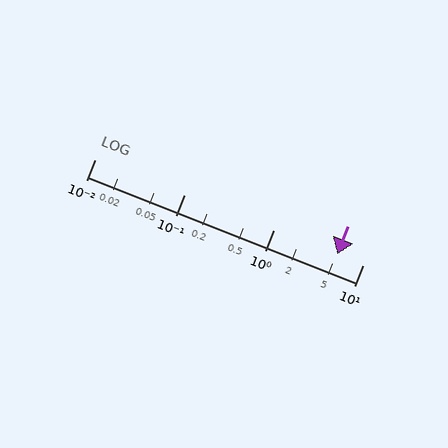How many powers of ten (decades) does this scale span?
The scale spans 3 decades, from 0.01 to 10.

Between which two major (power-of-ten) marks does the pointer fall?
The pointer is between 1 and 10.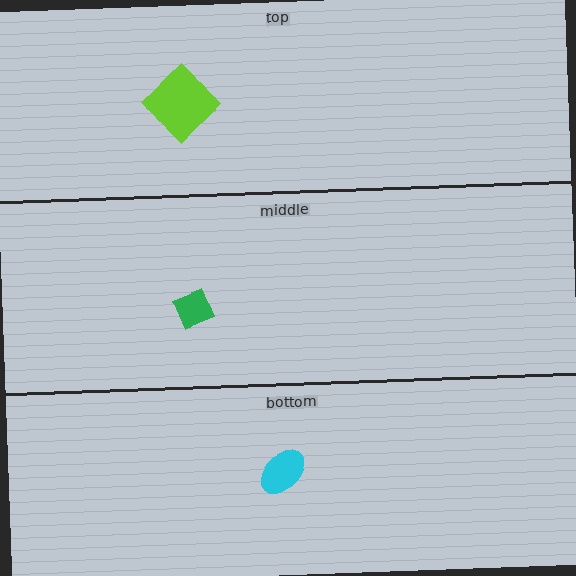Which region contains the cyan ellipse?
The bottom region.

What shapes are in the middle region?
The green diamond.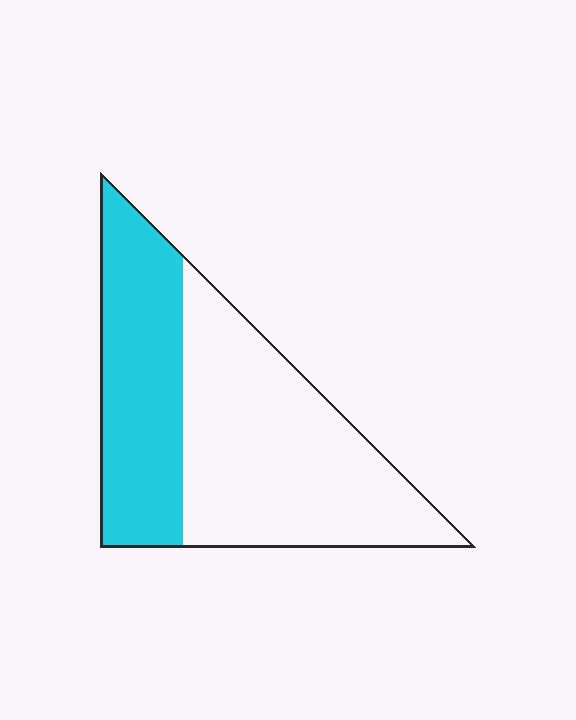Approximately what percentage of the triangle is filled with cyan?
Approximately 40%.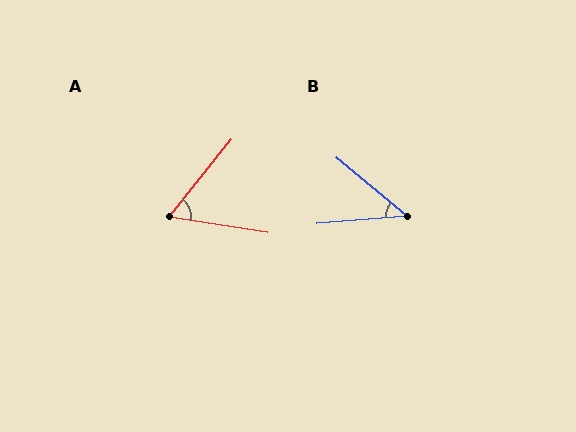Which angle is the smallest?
B, at approximately 45 degrees.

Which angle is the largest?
A, at approximately 60 degrees.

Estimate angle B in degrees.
Approximately 45 degrees.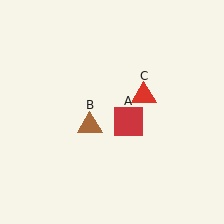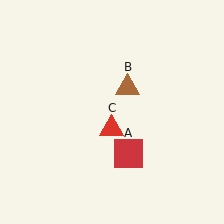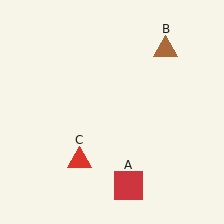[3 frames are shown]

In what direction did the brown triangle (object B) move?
The brown triangle (object B) moved up and to the right.